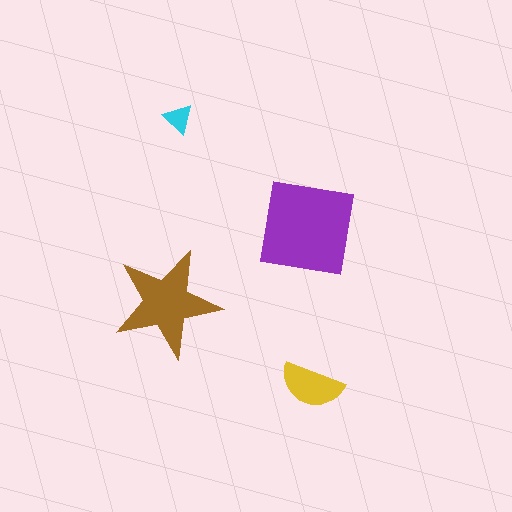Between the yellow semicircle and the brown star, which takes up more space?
The brown star.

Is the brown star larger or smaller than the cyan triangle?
Larger.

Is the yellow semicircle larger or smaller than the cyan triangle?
Larger.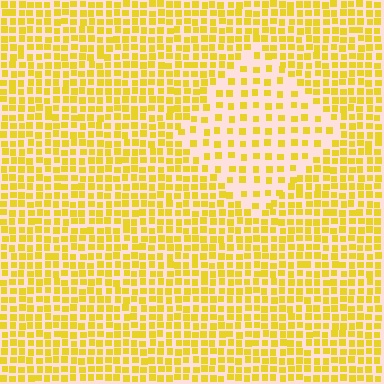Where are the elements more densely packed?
The elements are more densely packed outside the diamond boundary.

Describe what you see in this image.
The image contains small yellow elements arranged at two different densities. A diamond-shaped region is visible where the elements are less densely packed than the surrounding area.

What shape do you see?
I see a diamond.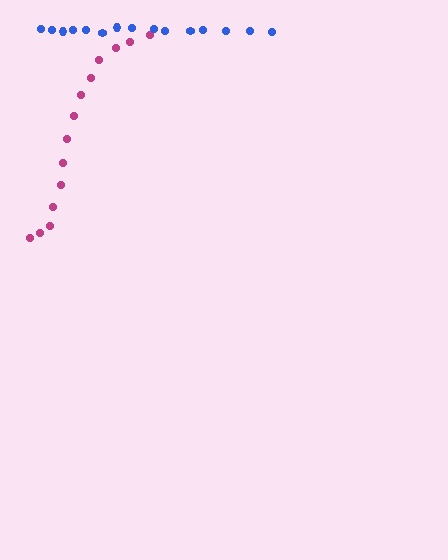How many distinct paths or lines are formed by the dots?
There are 2 distinct paths.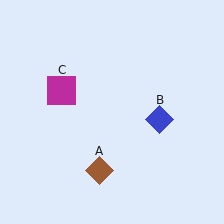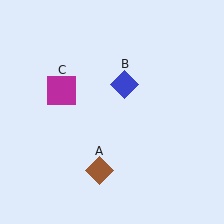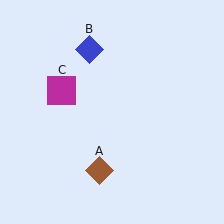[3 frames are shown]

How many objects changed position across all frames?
1 object changed position: blue diamond (object B).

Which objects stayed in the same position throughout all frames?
Brown diamond (object A) and magenta square (object C) remained stationary.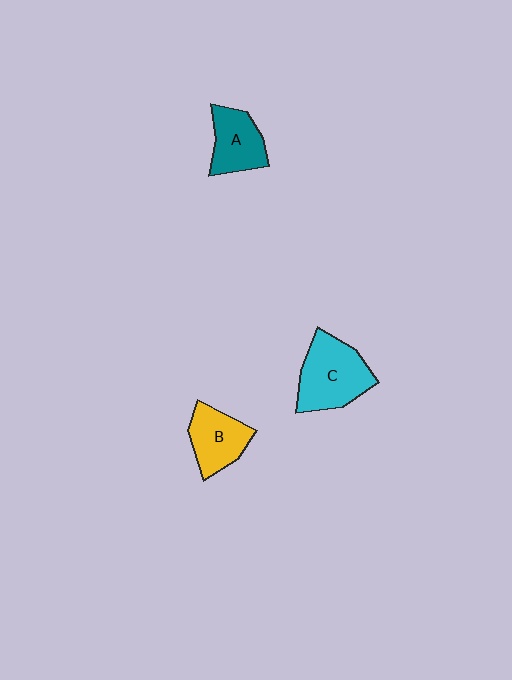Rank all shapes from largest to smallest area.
From largest to smallest: C (cyan), B (yellow), A (teal).